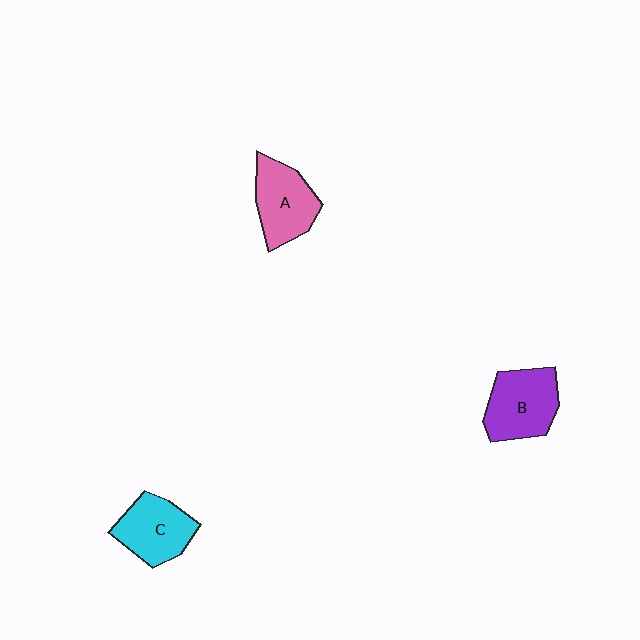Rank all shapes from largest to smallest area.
From largest to smallest: B (purple), A (pink), C (cyan).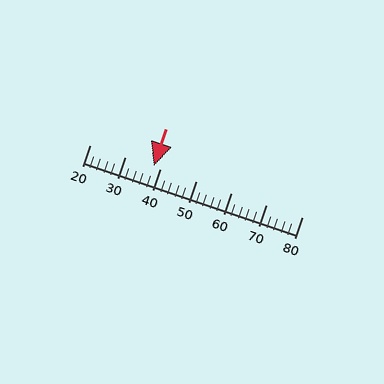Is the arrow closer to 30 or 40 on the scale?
The arrow is closer to 40.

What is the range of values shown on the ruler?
The ruler shows values from 20 to 80.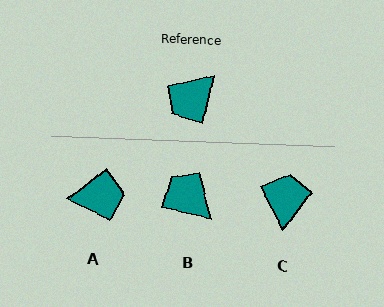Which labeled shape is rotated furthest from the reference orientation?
A, about 141 degrees away.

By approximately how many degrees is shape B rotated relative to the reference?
Approximately 90 degrees clockwise.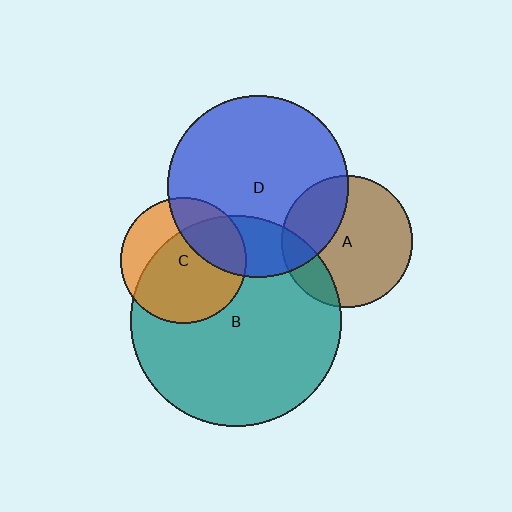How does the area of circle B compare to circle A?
Approximately 2.6 times.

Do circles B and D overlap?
Yes.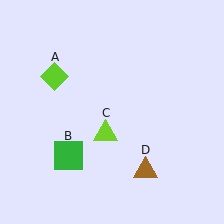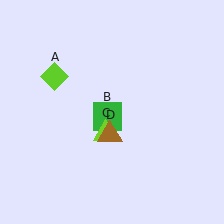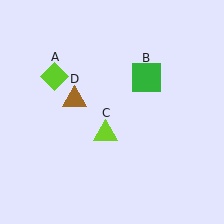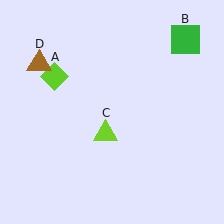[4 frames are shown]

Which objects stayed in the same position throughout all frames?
Lime diamond (object A) and lime triangle (object C) remained stationary.